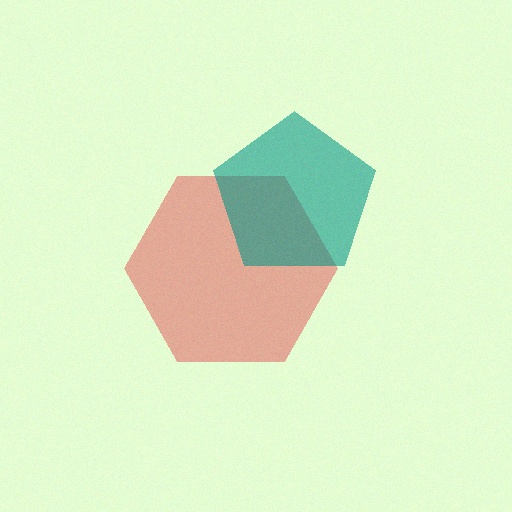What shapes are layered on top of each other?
The layered shapes are: a red hexagon, a teal pentagon.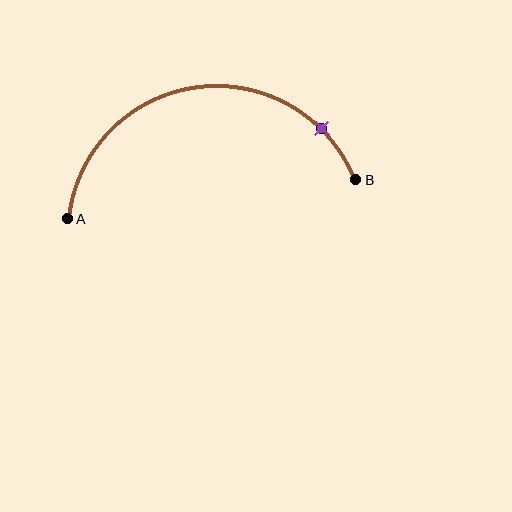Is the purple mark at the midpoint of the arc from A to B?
No. The purple mark lies on the arc but is closer to endpoint B. The arc midpoint would be at the point on the curve equidistant along the arc from both A and B.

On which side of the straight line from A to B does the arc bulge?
The arc bulges above the straight line connecting A and B.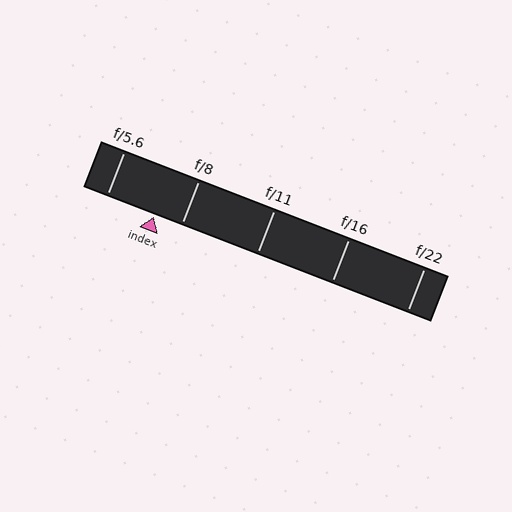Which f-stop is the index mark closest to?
The index mark is closest to f/8.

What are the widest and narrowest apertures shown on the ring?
The widest aperture shown is f/5.6 and the narrowest is f/22.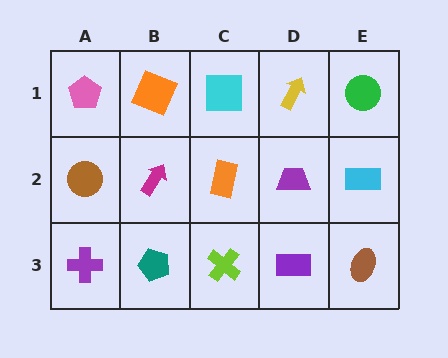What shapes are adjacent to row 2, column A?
A pink pentagon (row 1, column A), a purple cross (row 3, column A), a magenta arrow (row 2, column B).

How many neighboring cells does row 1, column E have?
2.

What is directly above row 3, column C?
An orange rectangle.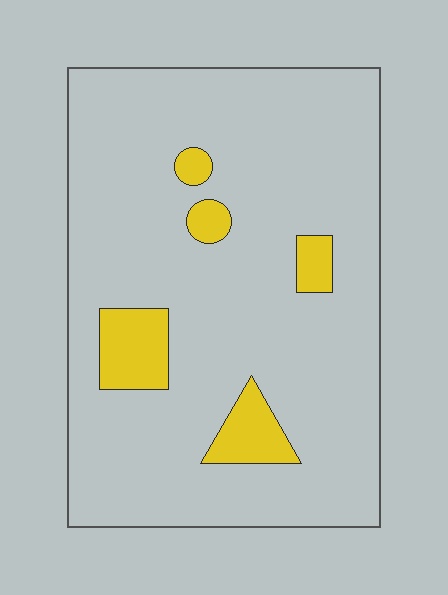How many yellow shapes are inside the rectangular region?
5.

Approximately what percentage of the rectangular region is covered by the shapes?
Approximately 10%.